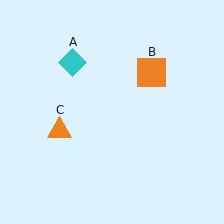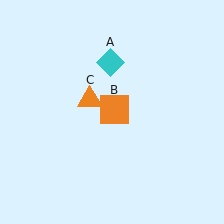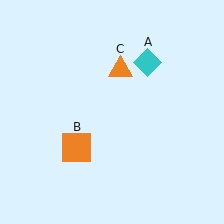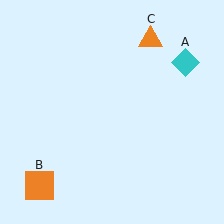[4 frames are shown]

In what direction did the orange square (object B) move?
The orange square (object B) moved down and to the left.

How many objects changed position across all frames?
3 objects changed position: cyan diamond (object A), orange square (object B), orange triangle (object C).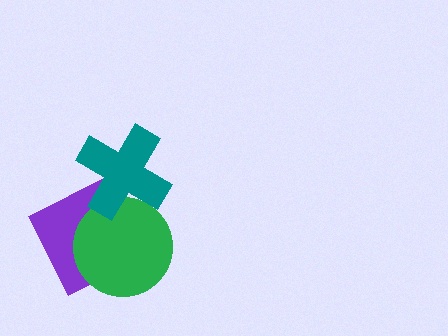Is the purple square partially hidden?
Yes, it is partially covered by another shape.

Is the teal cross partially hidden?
No, no other shape covers it.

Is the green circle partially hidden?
Yes, it is partially covered by another shape.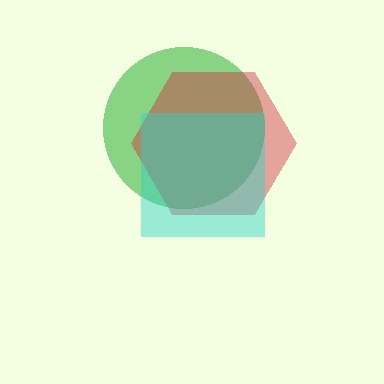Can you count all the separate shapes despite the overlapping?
Yes, there are 3 separate shapes.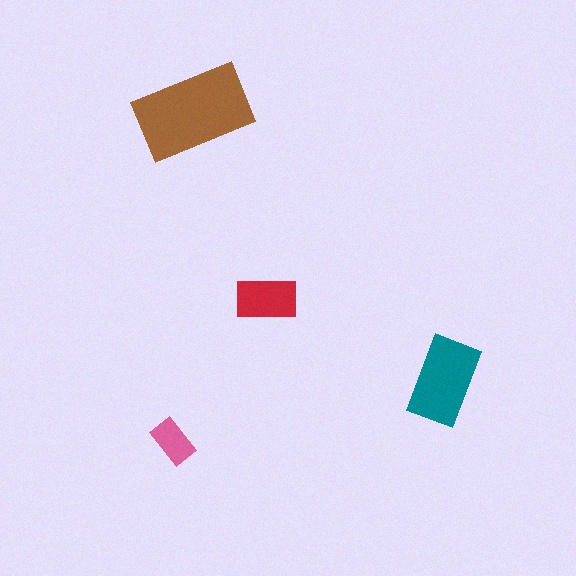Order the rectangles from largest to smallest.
the brown one, the teal one, the red one, the pink one.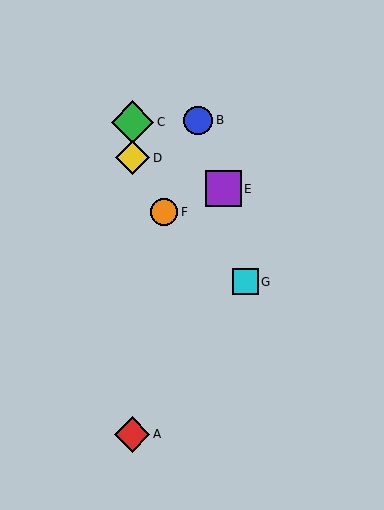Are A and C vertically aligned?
Yes, both are at x≈132.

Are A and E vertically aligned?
No, A is at x≈132 and E is at x≈223.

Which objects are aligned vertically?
Objects A, C, D are aligned vertically.